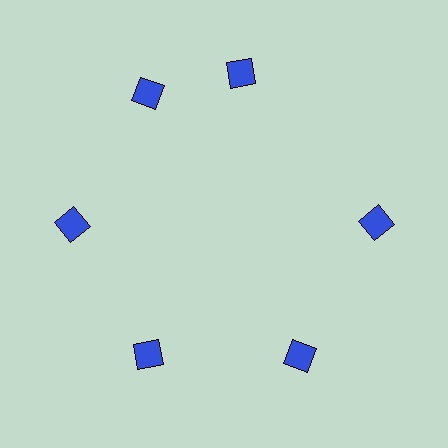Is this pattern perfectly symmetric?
No. The 6 blue squares are arranged in a ring, but one element near the 1 o'clock position is rotated out of alignment along the ring, breaking the 6-fold rotational symmetry.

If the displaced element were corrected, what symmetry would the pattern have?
It would have 6-fold rotational symmetry — the pattern would map onto itself every 60 degrees.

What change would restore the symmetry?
The symmetry would be restored by rotating it back into even spacing with its neighbors so that all 6 squares sit at equal angles and equal distance from the center.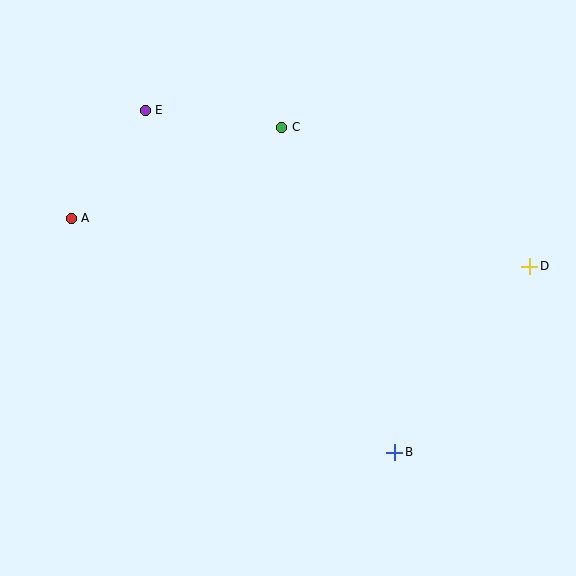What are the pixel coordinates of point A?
Point A is at (71, 218).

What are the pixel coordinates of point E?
Point E is at (145, 110).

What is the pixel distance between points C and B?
The distance between C and B is 344 pixels.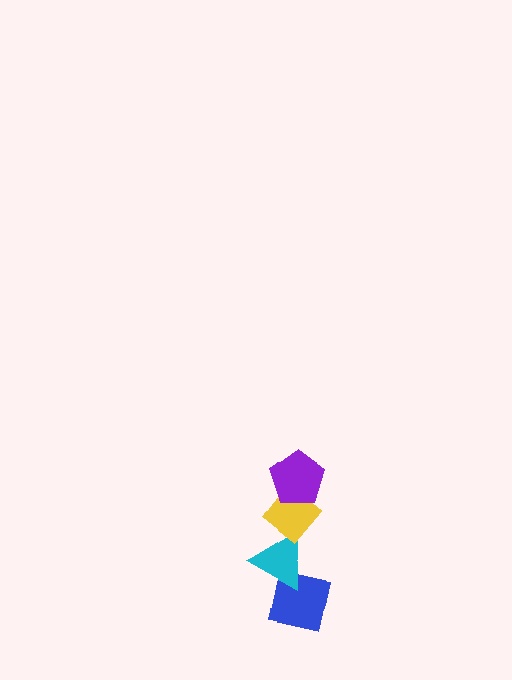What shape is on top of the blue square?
The cyan triangle is on top of the blue square.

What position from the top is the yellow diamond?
The yellow diamond is 2nd from the top.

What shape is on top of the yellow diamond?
The purple pentagon is on top of the yellow diamond.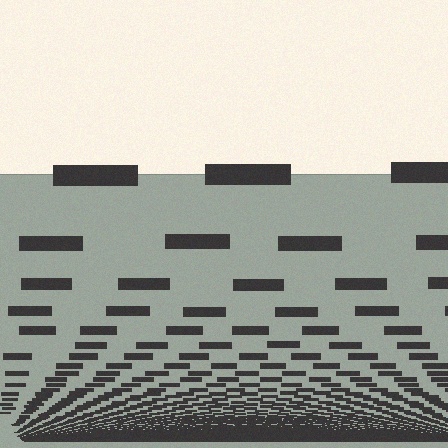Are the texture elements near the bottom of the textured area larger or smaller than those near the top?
Smaller. The gradient is inverted — elements near the bottom are smaller and denser.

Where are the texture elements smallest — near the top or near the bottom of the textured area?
Near the bottom.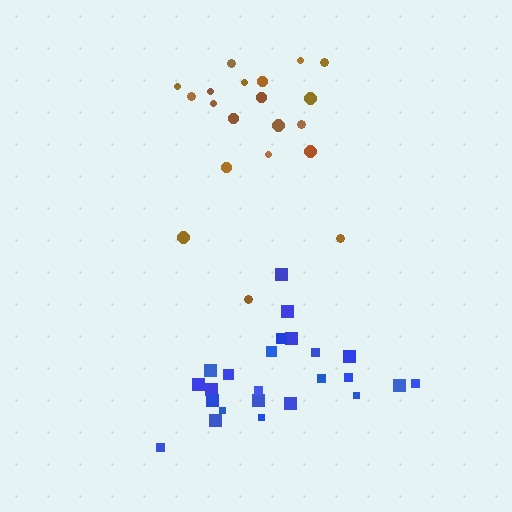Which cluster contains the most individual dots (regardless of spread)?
Blue (24).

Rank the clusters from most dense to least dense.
blue, brown.